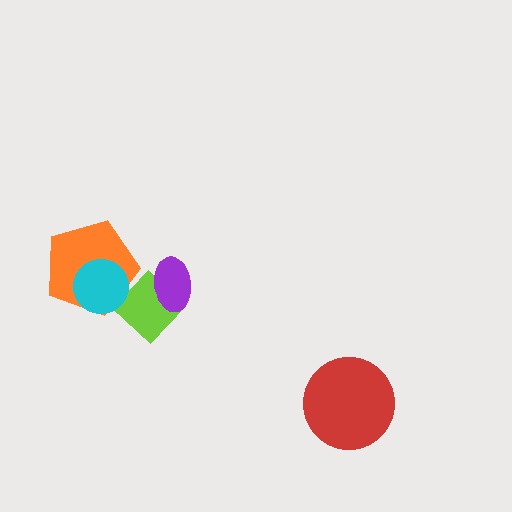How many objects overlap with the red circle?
0 objects overlap with the red circle.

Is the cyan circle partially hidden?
No, no other shape covers it.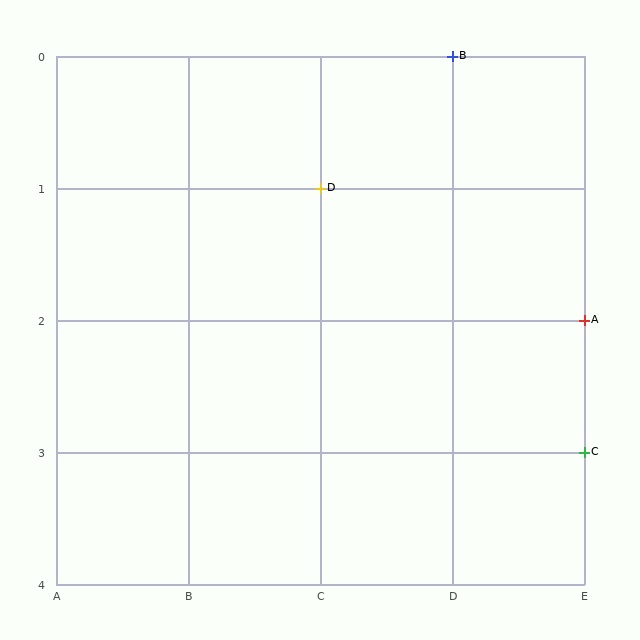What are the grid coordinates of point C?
Point C is at grid coordinates (E, 3).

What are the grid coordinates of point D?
Point D is at grid coordinates (C, 1).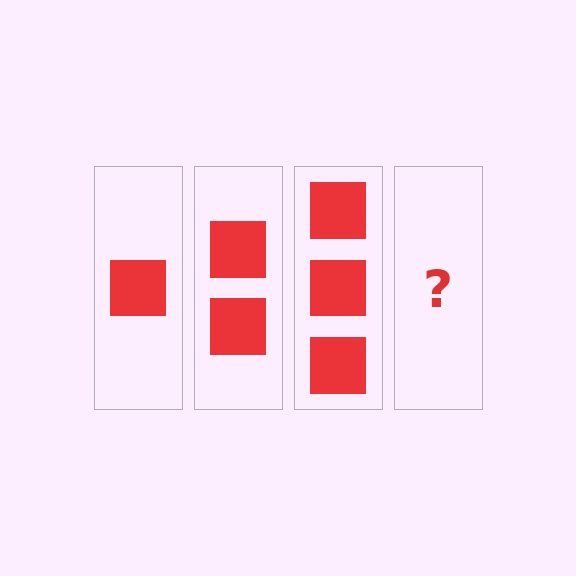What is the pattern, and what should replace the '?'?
The pattern is that each step adds one more square. The '?' should be 4 squares.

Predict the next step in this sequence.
The next step is 4 squares.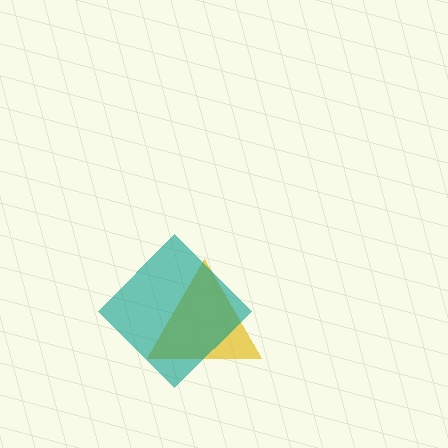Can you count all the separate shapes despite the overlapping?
Yes, there are 2 separate shapes.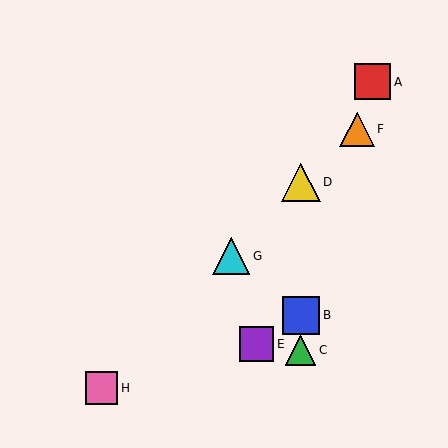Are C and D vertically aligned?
Yes, both are at x≈301.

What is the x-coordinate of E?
Object E is at x≈257.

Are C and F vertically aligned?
No, C is at x≈301 and F is at x≈357.